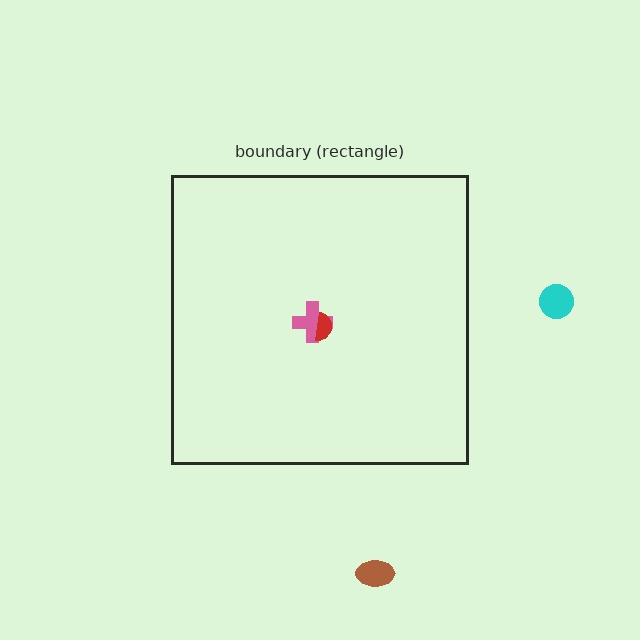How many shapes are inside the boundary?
2 inside, 2 outside.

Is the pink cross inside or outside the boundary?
Inside.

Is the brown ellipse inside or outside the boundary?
Outside.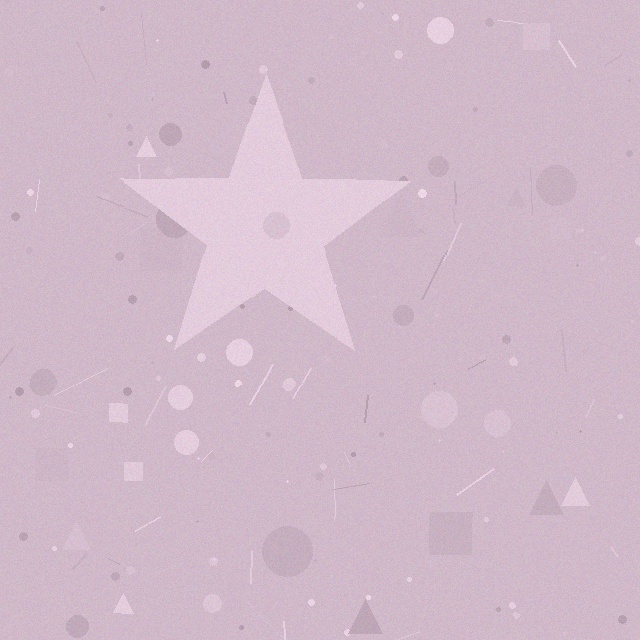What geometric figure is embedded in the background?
A star is embedded in the background.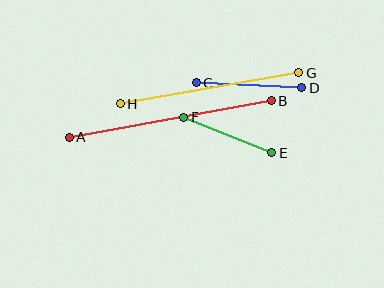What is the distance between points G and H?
The distance is approximately 181 pixels.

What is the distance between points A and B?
The distance is approximately 205 pixels.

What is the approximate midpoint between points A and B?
The midpoint is at approximately (170, 119) pixels.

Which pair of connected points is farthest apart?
Points A and B are farthest apart.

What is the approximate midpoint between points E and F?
The midpoint is at approximately (228, 135) pixels.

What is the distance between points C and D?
The distance is approximately 106 pixels.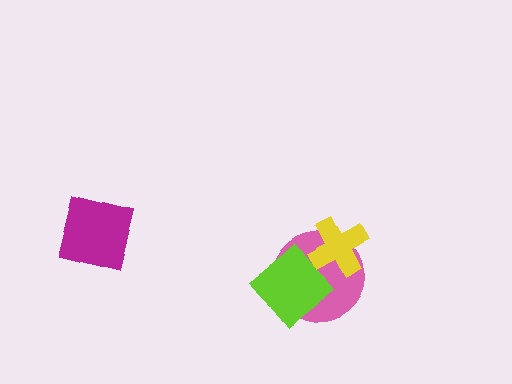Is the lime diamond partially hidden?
No, no other shape covers it.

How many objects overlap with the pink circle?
2 objects overlap with the pink circle.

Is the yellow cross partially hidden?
Yes, it is partially covered by another shape.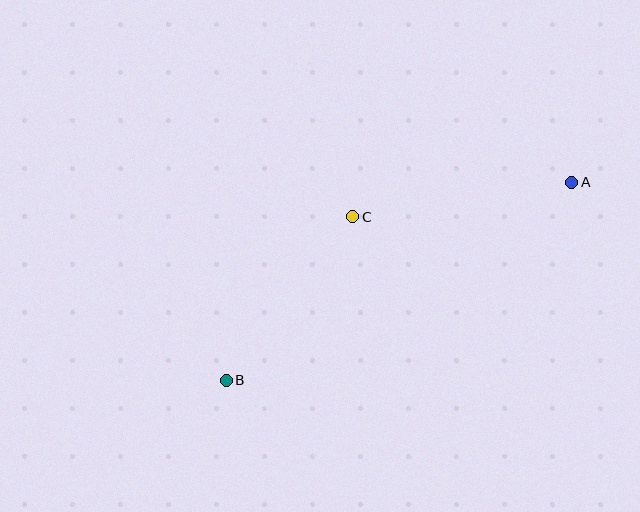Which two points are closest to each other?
Points B and C are closest to each other.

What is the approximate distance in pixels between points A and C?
The distance between A and C is approximately 222 pixels.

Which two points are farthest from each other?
Points A and B are farthest from each other.